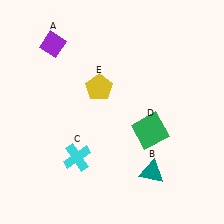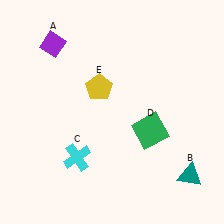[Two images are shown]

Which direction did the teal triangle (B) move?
The teal triangle (B) moved right.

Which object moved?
The teal triangle (B) moved right.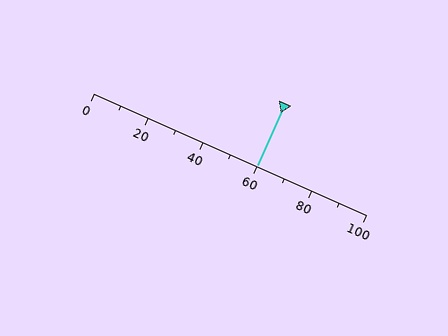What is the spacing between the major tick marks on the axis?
The major ticks are spaced 20 apart.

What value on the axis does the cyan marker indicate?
The marker indicates approximately 60.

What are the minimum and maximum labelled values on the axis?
The axis runs from 0 to 100.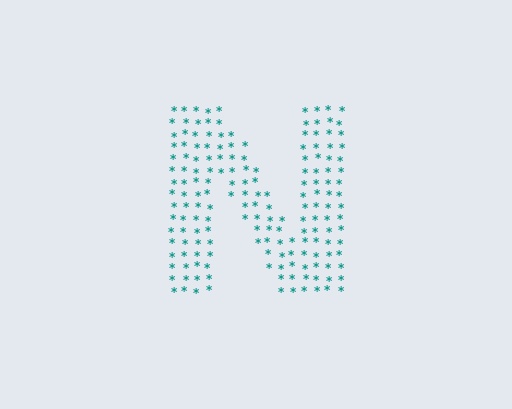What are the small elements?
The small elements are asterisks.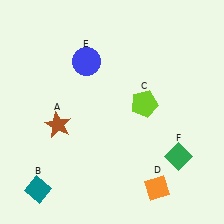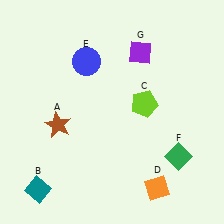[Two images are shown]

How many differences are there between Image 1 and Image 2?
There is 1 difference between the two images.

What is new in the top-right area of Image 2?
A purple diamond (G) was added in the top-right area of Image 2.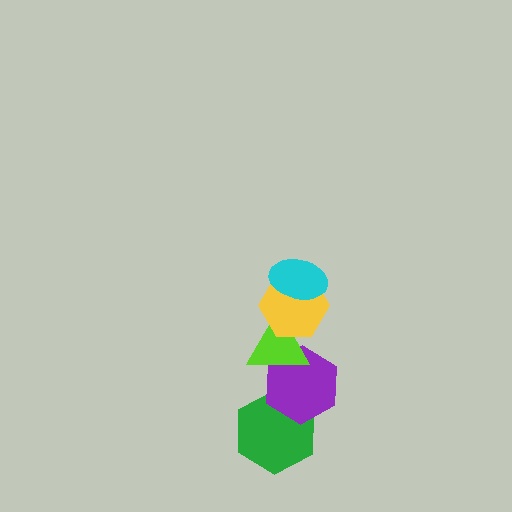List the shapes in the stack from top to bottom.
From top to bottom: the cyan ellipse, the yellow hexagon, the lime triangle, the purple hexagon, the green hexagon.